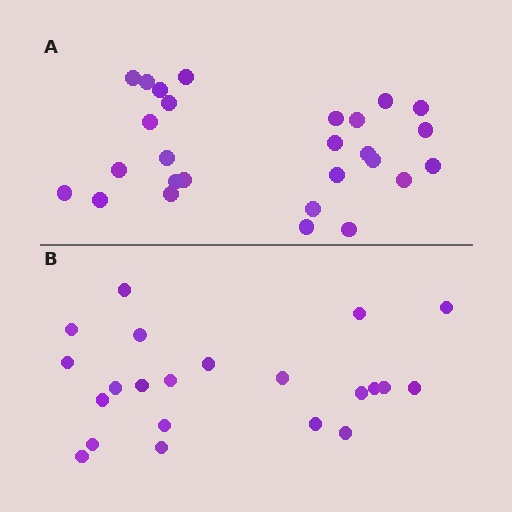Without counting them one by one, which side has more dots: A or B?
Region A (the top region) has more dots.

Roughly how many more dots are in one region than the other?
Region A has about 5 more dots than region B.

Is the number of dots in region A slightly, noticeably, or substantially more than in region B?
Region A has only slightly more — the two regions are fairly close. The ratio is roughly 1.2 to 1.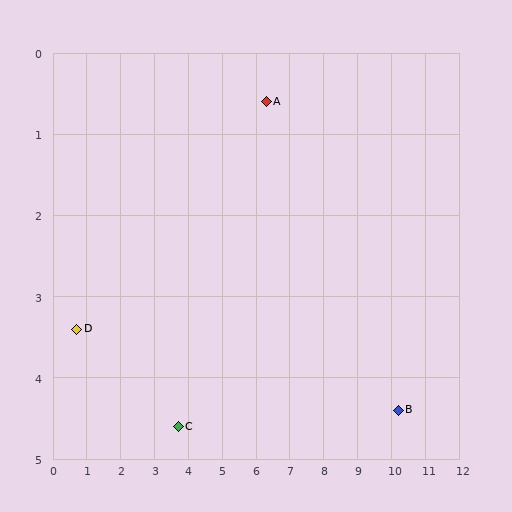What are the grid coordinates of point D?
Point D is at approximately (0.7, 3.4).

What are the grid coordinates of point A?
Point A is at approximately (6.3, 0.6).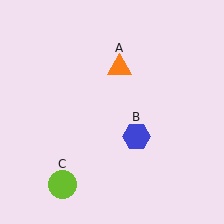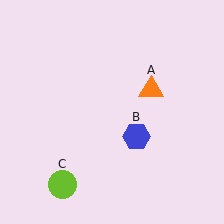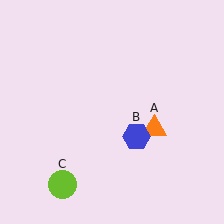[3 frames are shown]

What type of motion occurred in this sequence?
The orange triangle (object A) rotated clockwise around the center of the scene.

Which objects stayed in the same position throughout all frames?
Blue hexagon (object B) and lime circle (object C) remained stationary.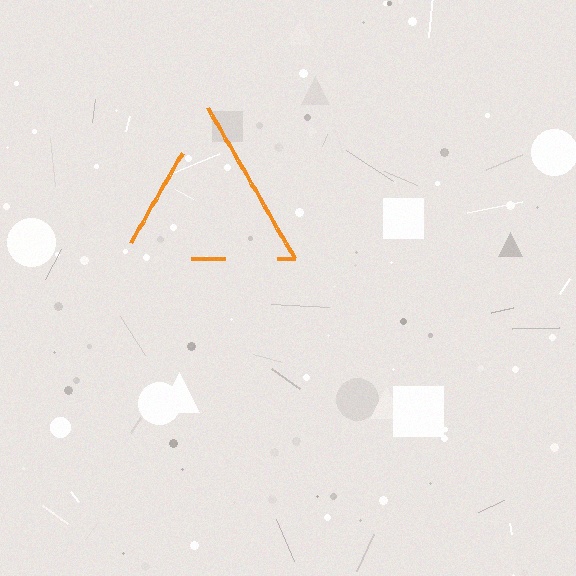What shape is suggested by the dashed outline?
The dashed outline suggests a triangle.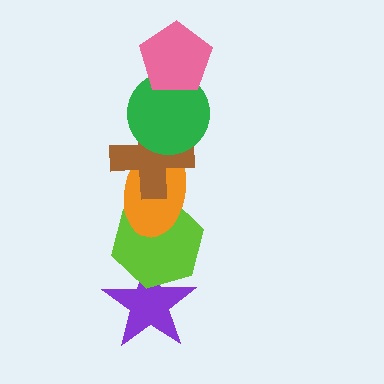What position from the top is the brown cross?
The brown cross is 3rd from the top.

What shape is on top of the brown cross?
The green circle is on top of the brown cross.